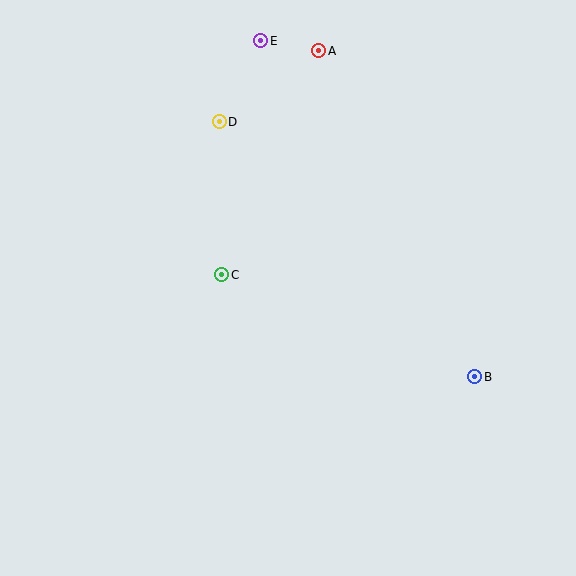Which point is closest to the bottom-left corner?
Point C is closest to the bottom-left corner.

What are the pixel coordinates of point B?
Point B is at (475, 377).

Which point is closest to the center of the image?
Point C at (222, 275) is closest to the center.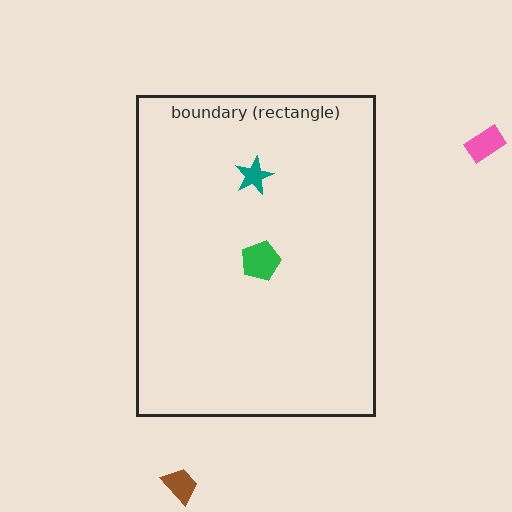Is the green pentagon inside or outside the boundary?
Inside.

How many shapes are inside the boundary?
2 inside, 2 outside.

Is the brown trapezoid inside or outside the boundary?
Outside.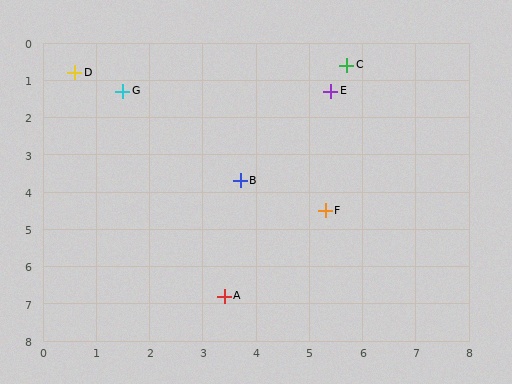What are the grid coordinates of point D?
Point D is at approximately (0.6, 0.8).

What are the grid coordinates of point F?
Point F is at approximately (5.3, 4.5).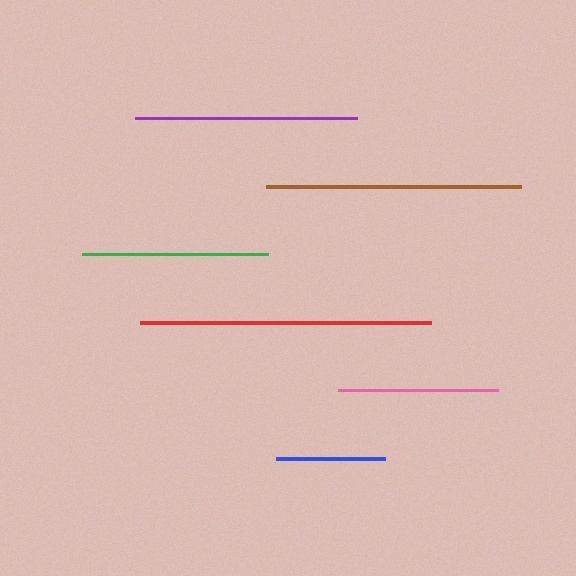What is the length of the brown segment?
The brown segment is approximately 255 pixels long.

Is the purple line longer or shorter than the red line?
The red line is longer than the purple line.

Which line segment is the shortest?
The blue line is the shortest at approximately 109 pixels.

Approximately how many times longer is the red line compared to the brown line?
The red line is approximately 1.1 times the length of the brown line.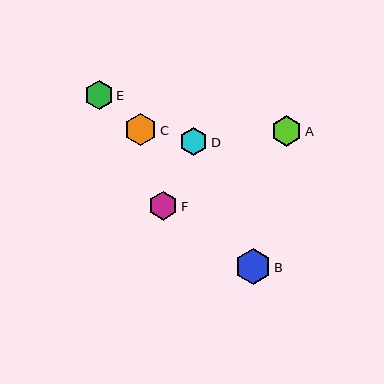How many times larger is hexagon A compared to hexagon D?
Hexagon A is approximately 1.1 times the size of hexagon D.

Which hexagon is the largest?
Hexagon B is the largest with a size of approximately 36 pixels.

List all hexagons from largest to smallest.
From largest to smallest: B, C, A, F, E, D.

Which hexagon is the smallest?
Hexagon D is the smallest with a size of approximately 28 pixels.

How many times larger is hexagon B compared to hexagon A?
Hexagon B is approximately 1.2 times the size of hexagon A.